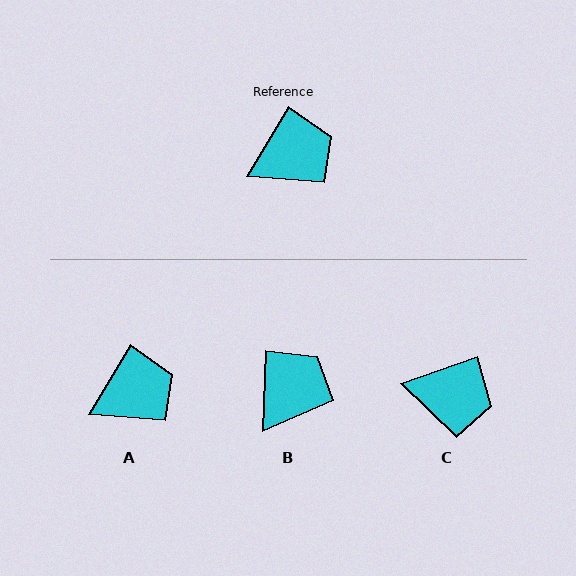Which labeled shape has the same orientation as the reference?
A.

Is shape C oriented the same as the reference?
No, it is off by about 39 degrees.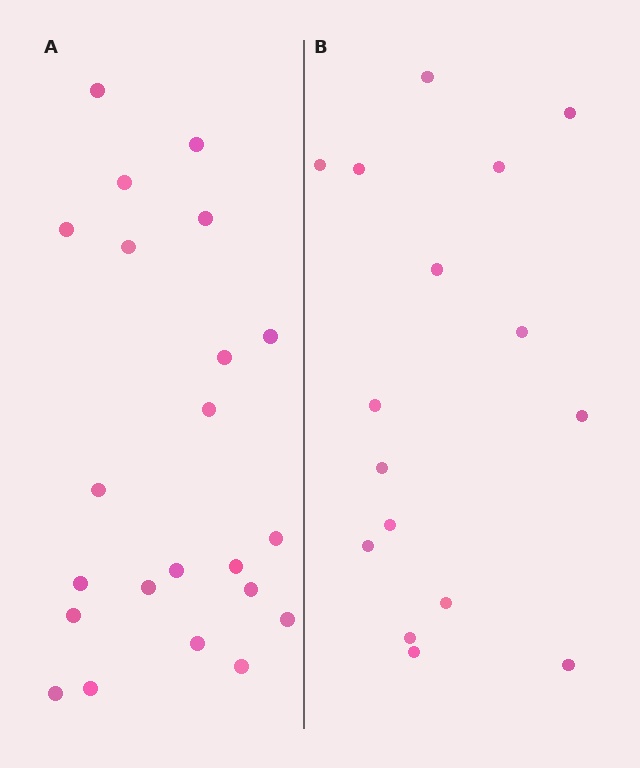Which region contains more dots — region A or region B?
Region A (the left region) has more dots.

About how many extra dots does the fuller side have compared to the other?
Region A has about 6 more dots than region B.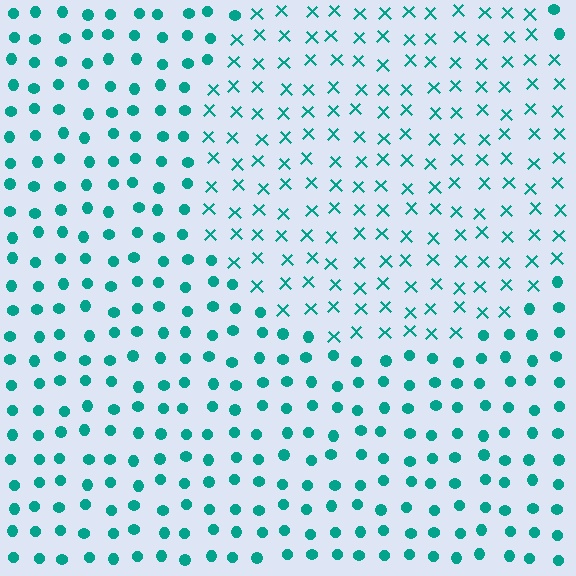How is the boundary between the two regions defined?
The boundary is defined by a change in element shape: X marks inside vs. circles outside. All elements share the same color and spacing.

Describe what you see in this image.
The image is filled with small teal elements arranged in a uniform grid. A circle-shaped region contains X marks, while the surrounding area contains circles. The boundary is defined purely by the change in element shape.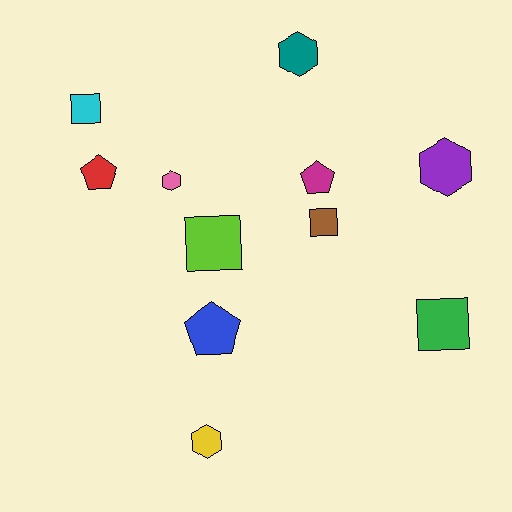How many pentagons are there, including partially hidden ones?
There are 3 pentagons.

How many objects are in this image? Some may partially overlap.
There are 11 objects.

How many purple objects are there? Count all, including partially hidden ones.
There is 1 purple object.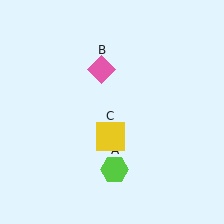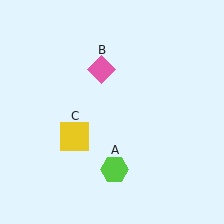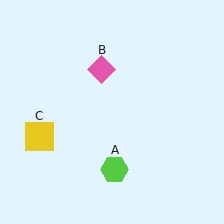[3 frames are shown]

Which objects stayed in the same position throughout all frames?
Lime hexagon (object A) and pink diamond (object B) remained stationary.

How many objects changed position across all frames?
1 object changed position: yellow square (object C).